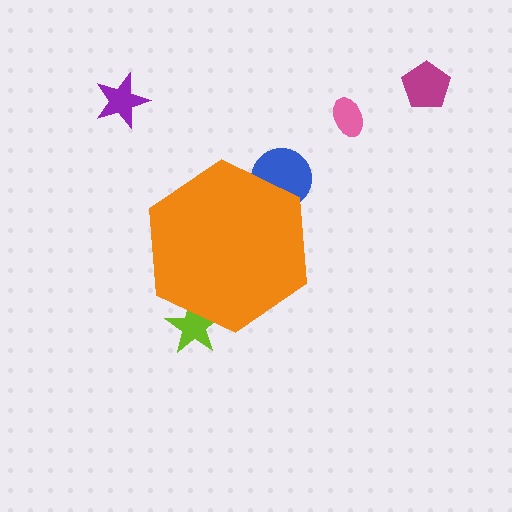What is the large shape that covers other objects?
An orange hexagon.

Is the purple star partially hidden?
No, the purple star is fully visible.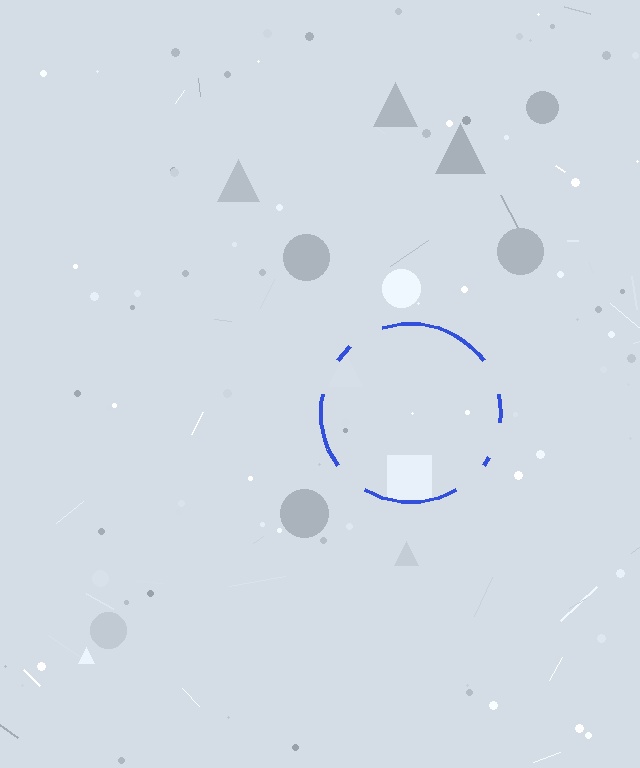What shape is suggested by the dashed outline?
The dashed outline suggests a circle.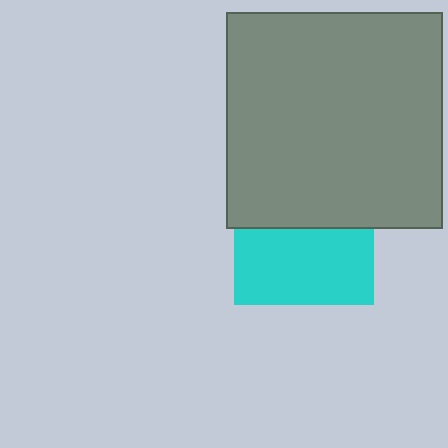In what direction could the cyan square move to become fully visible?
The cyan square could move down. That would shift it out from behind the gray square entirely.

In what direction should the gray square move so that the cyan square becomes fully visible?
The gray square should move up. That is the shortest direction to clear the overlap and leave the cyan square fully visible.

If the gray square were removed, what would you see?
You would see the complete cyan square.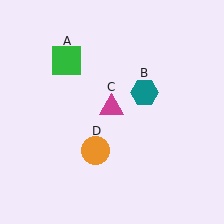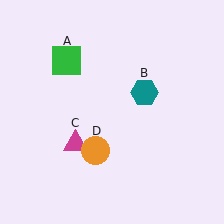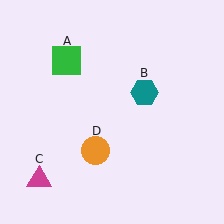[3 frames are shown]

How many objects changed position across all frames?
1 object changed position: magenta triangle (object C).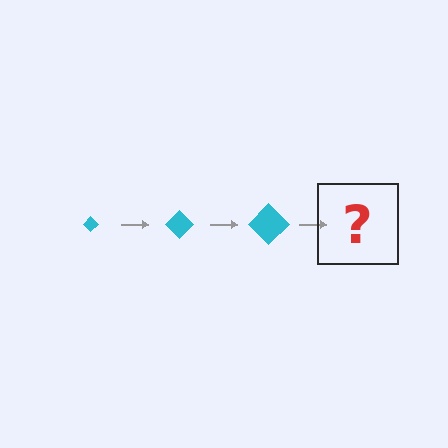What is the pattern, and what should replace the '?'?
The pattern is that the diamond gets progressively larger each step. The '?' should be a cyan diamond, larger than the previous one.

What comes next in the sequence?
The next element should be a cyan diamond, larger than the previous one.